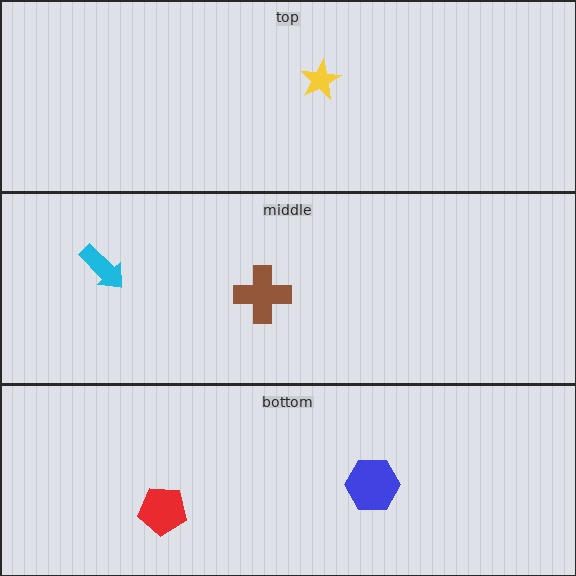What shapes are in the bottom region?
The blue hexagon, the red pentagon.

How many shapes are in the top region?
1.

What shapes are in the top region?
The yellow star.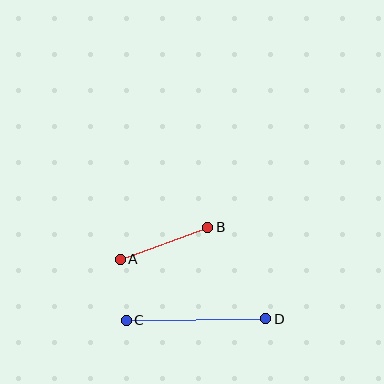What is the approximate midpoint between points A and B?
The midpoint is at approximately (164, 243) pixels.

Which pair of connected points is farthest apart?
Points C and D are farthest apart.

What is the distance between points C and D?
The distance is approximately 139 pixels.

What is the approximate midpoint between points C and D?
The midpoint is at approximately (196, 319) pixels.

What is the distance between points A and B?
The distance is approximately 93 pixels.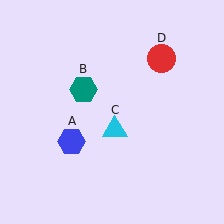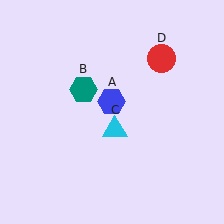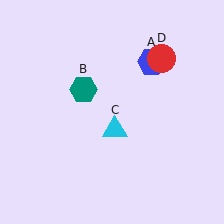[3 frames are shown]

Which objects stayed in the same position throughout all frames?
Teal hexagon (object B) and cyan triangle (object C) and red circle (object D) remained stationary.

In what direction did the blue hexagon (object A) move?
The blue hexagon (object A) moved up and to the right.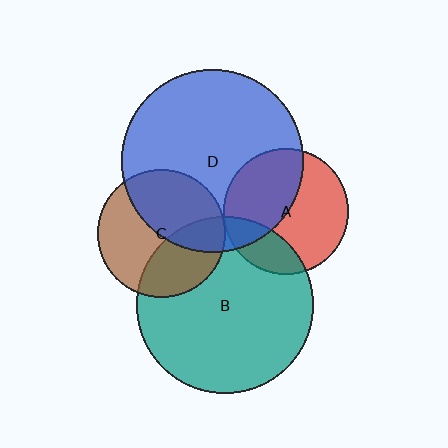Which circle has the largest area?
Circle D (blue).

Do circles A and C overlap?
Yes.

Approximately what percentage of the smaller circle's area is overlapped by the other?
Approximately 5%.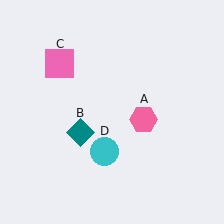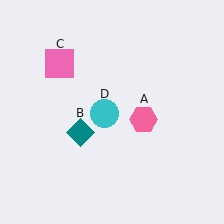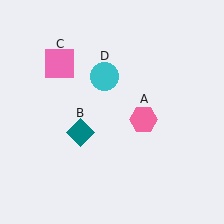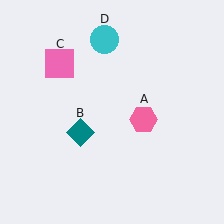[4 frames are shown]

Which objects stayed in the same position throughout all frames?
Pink hexagon (object A) and teal diamond (object B) and pink square (object C) remained stationary.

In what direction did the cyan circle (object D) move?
The cyan circle (object D) moved up.